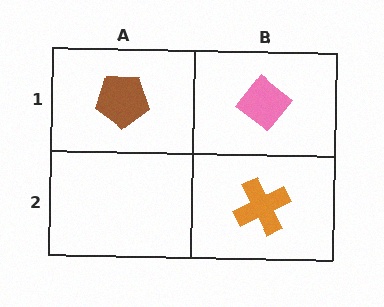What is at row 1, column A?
A brown pentagon.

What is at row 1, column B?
A pink diamond.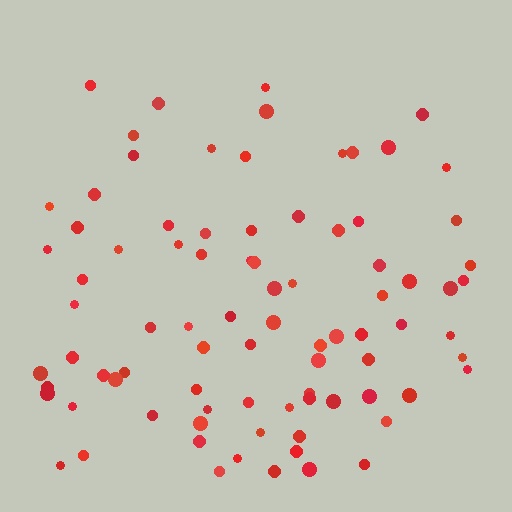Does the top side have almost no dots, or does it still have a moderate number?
Still a moderate number, just noticeably fewer than the bottom.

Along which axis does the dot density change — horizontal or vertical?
Vertical.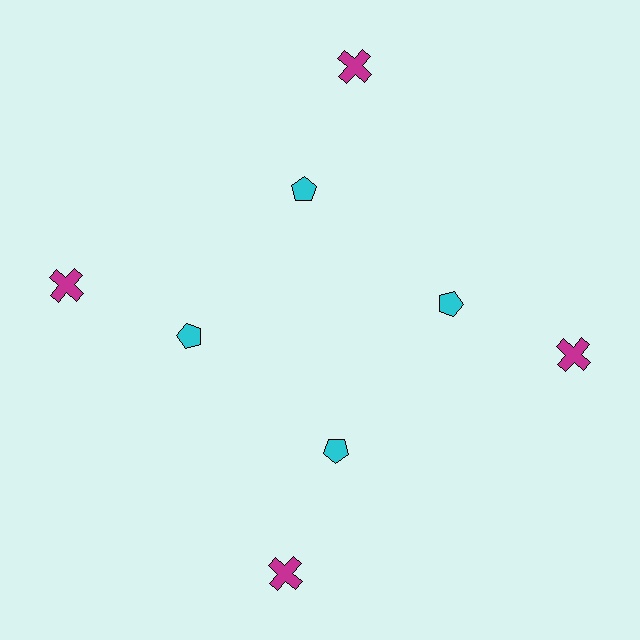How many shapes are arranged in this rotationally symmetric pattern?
There are 8 shapes, arranged in 4 groups of 2.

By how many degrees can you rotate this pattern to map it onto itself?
The pattern maps onto itself every 90 degrees of rotation.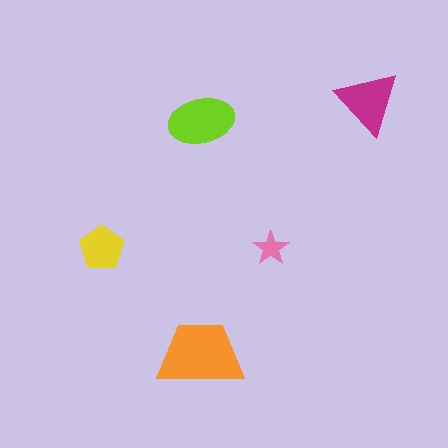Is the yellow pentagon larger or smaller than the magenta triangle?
Smaller.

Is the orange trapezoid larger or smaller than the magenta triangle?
Larger.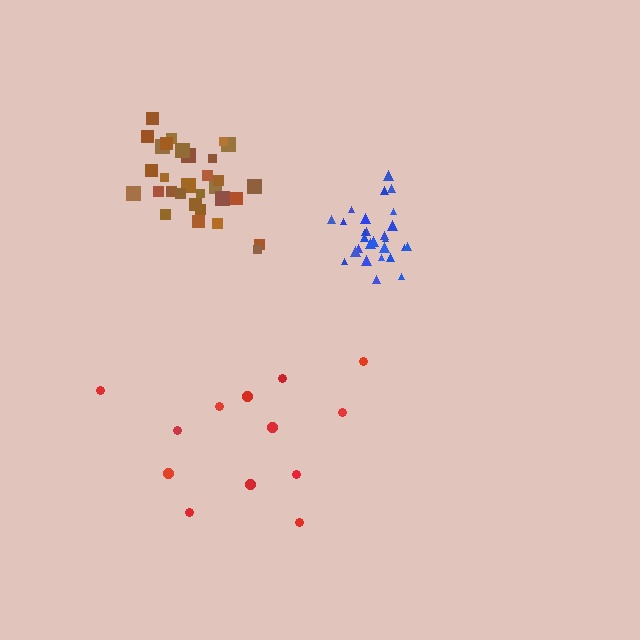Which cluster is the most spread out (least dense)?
Red.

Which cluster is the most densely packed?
Blue.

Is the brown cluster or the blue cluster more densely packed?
Blue.